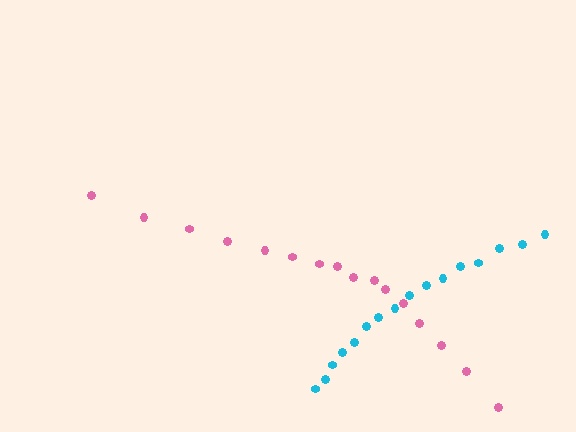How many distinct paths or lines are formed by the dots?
There are 2 distinct paths.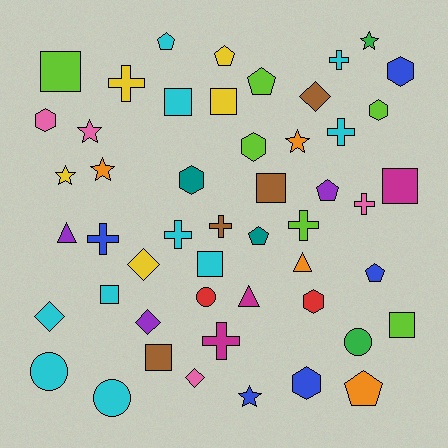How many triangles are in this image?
There are 3 triangles.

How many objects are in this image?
There are 50 objects.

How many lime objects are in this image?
There are 6 lime objects.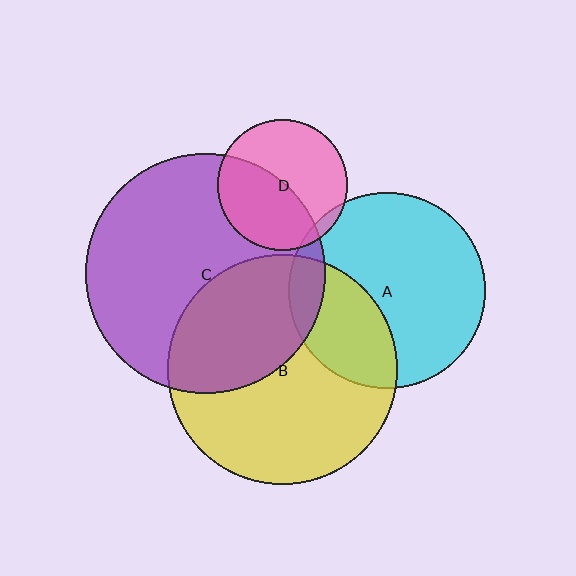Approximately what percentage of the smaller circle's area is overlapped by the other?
Approximately 45%.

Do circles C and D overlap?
Yes.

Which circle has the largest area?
Circle C (purple).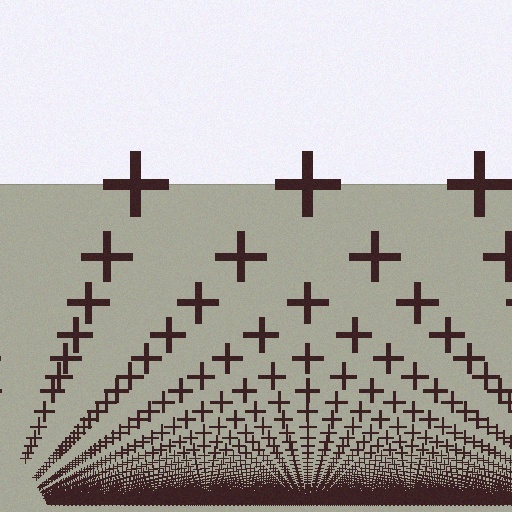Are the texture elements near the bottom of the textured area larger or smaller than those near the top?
Smaller. The gradient is inverted — elements near the bottom are smaller and denser.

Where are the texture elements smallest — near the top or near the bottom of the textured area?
Near the bottom.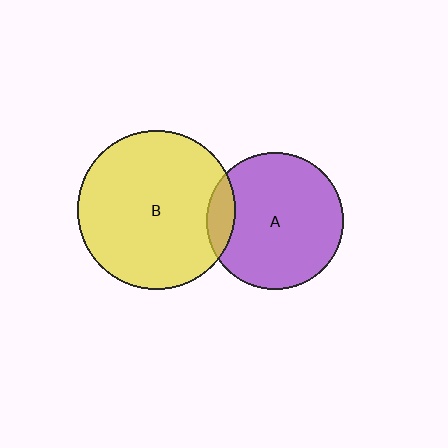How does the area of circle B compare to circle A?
Approximately 1.3 times.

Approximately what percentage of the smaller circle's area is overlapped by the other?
Approximately 10%.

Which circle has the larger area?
Circle B (yellow).